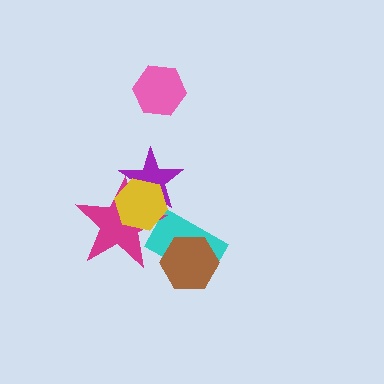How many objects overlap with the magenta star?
3 objects overlap with the magenta star.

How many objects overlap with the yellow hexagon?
2 objects overlap with the yellow hexagon.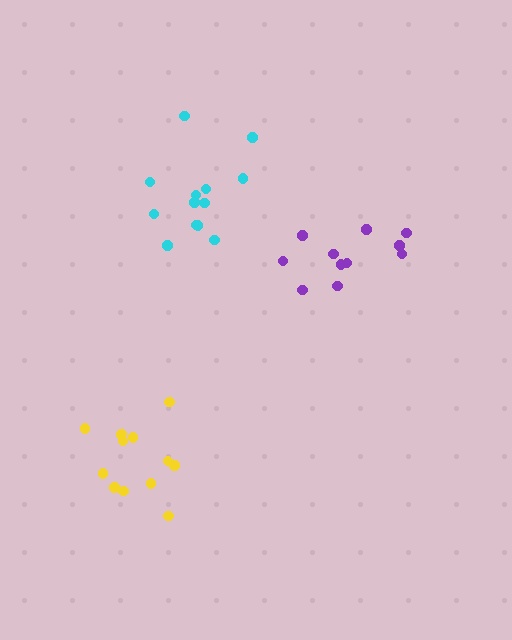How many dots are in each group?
Group 1: 11 dots, Group 2: 13 dots, Group 3: 12 dots (36 total).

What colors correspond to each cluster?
The clusters are colored: purple, cyan, yellow.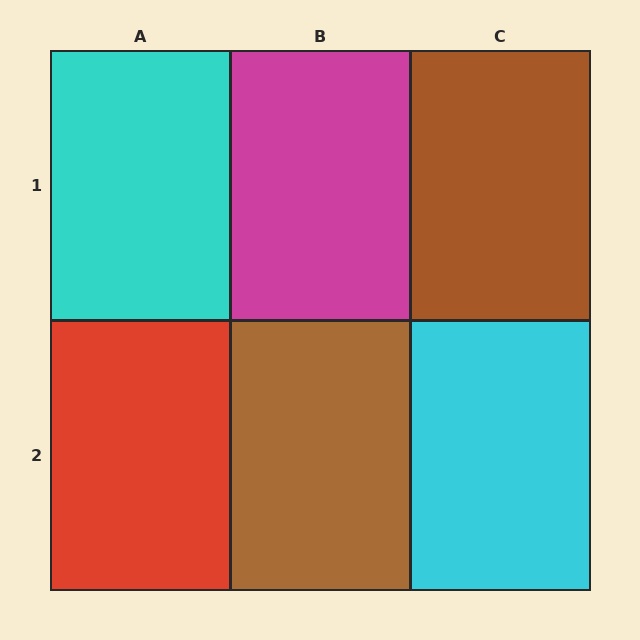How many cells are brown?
2 cells are brown.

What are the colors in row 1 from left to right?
Cyan, magenta, brown.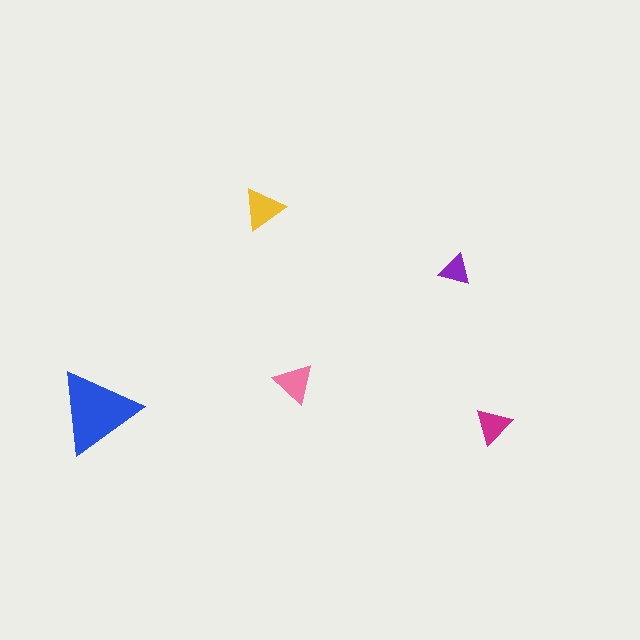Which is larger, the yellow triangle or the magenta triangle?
The yellow one.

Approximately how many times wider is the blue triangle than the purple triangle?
About 2.5 times wider.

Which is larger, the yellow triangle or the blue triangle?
The blue one.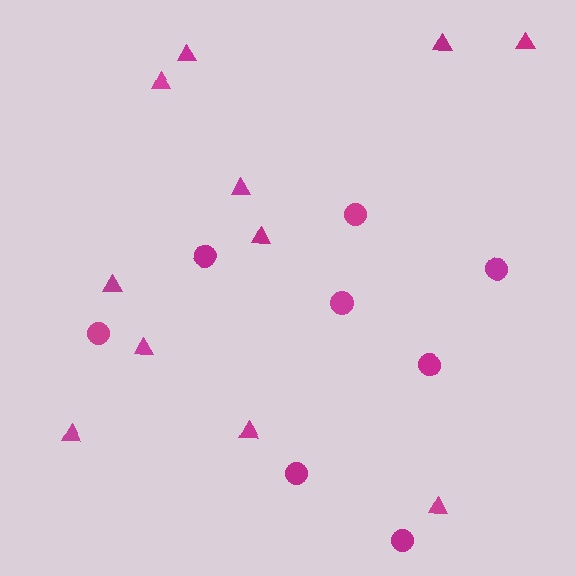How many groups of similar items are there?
There are 2 groups: one group of circles (8) and one group of triangles (11).